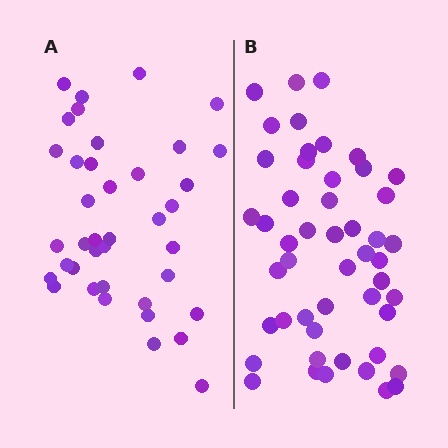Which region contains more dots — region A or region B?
Region B (the right region) has more dots.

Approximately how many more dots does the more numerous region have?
Region B has roughly 10 or so more dots than region A.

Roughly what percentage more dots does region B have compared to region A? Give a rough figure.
About 25% more.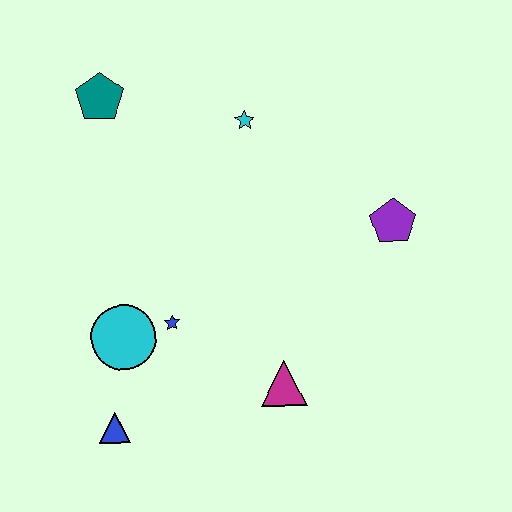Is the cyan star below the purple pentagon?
No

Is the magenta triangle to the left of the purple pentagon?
Yes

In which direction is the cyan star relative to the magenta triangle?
The cyan star is above the magenta triangle.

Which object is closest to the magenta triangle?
The blue star is closest to the magenta triangle.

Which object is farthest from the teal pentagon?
The magenta triangle is farthest from the teal pentagon.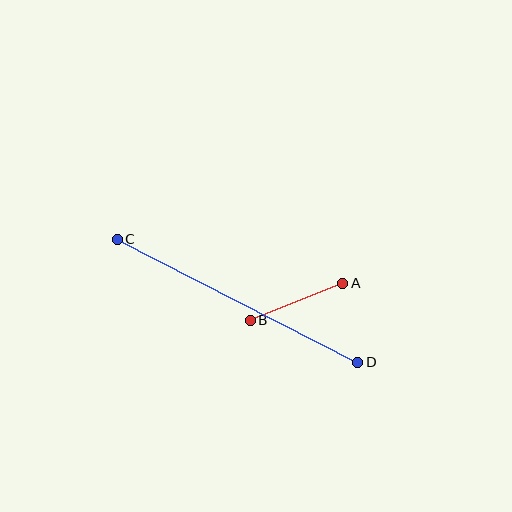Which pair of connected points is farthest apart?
Points C and D are farthest apart.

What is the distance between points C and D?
The distance is approximately 270 pixels.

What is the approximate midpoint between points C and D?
The midpoint is at approximately (238, 301) pixels.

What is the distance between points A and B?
The distance is approximately 100 pixels.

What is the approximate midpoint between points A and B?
The midpoint is at approximately (296, 302) pixels.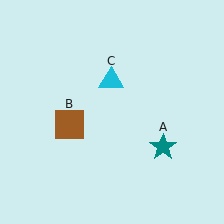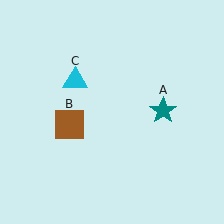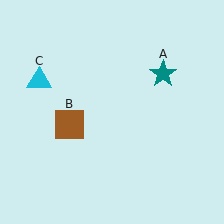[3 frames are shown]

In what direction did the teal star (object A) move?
The teal star (object A) moved up.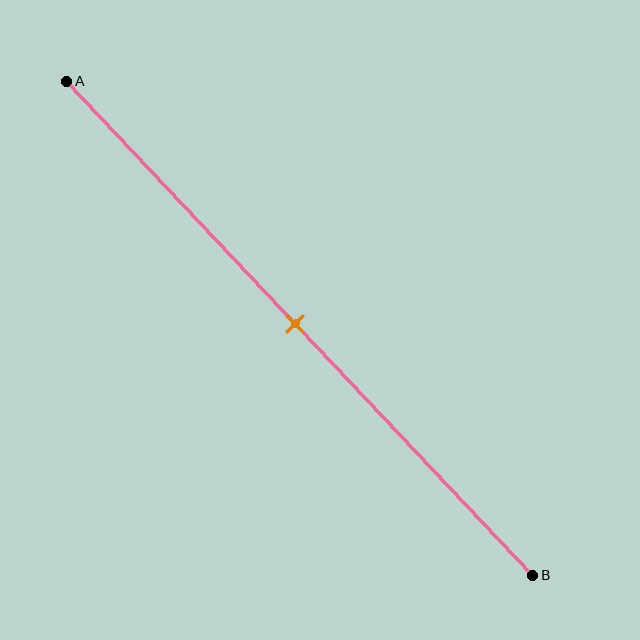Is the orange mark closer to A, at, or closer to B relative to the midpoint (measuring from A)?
The orange mark is approximately at the midpoint of segment AB.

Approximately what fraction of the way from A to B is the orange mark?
The orange mark is approximately 50% of the way from A to B.